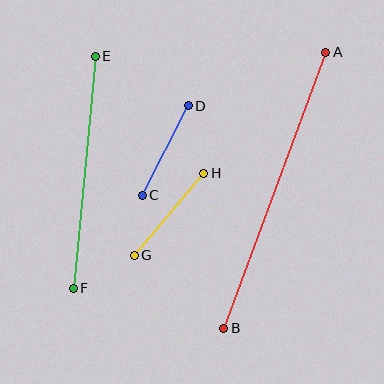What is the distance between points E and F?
The distance is approximately 233 pixels.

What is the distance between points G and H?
The distance is approximately 108 pixels.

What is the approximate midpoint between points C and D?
The midpoint is at approximately (165, 150) pixels.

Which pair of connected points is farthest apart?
Points A and B are farthest apart.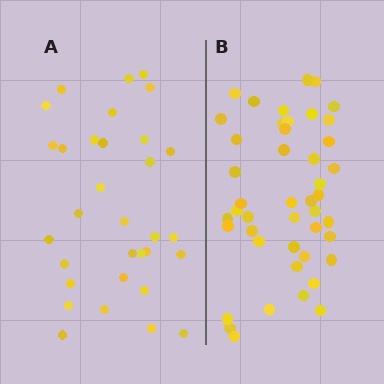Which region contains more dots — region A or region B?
Region B (the right region) has more dots.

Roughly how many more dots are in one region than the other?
Region B has approximately 15 more dots than region A.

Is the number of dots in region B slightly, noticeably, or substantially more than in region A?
Region B has noticeably more, but not dramatically so. The ratio is roughly 1.4 to 1.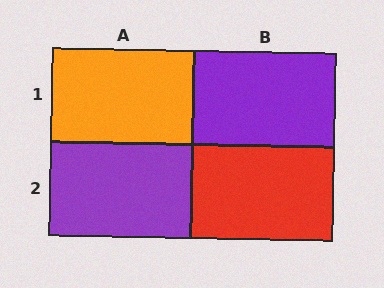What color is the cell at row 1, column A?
Orange.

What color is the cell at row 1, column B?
Purple.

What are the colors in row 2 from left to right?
Purple, red.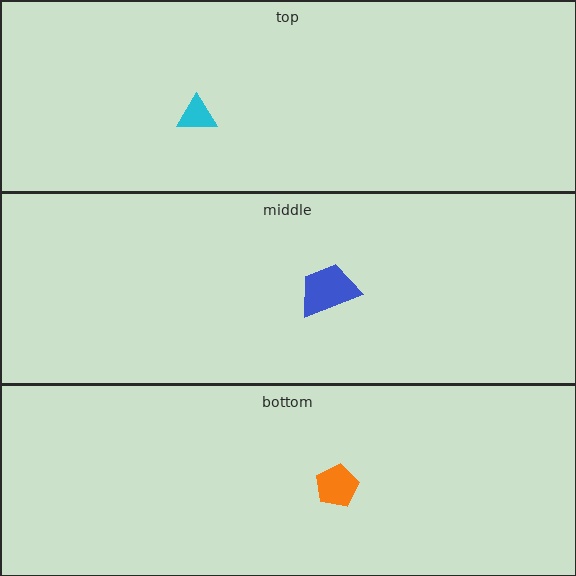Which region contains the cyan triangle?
The top region.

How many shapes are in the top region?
1.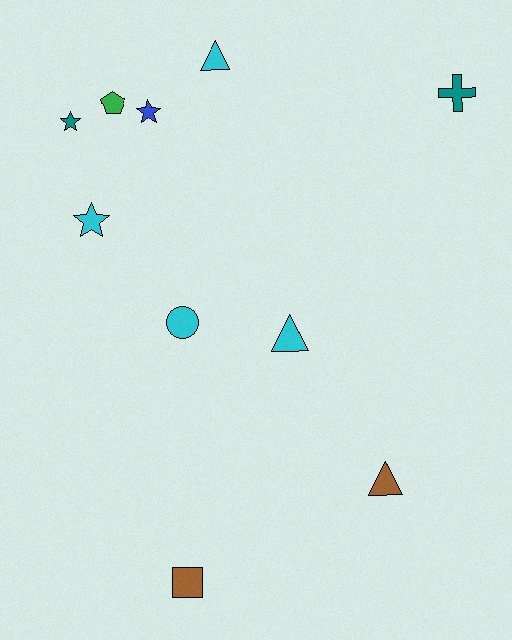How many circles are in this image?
There is 1 circle.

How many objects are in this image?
There are 10 objects.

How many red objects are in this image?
There are no red objects.